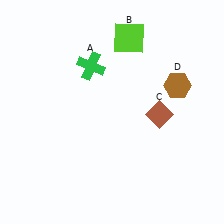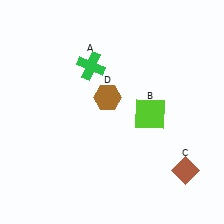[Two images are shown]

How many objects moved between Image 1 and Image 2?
3 objects moved between the two images.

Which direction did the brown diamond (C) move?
The brown diamond (C) moved down.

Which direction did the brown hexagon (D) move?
The brown hexagon (D) moved left.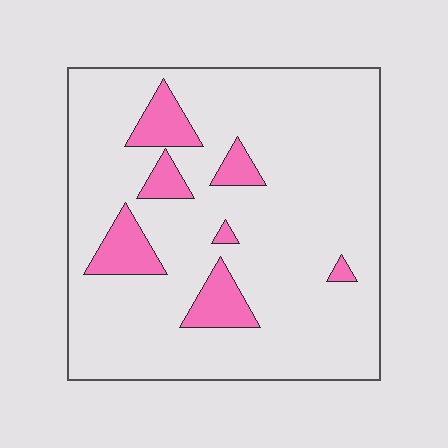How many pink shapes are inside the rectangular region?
7.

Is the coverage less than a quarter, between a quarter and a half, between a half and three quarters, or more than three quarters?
Less than a quarter.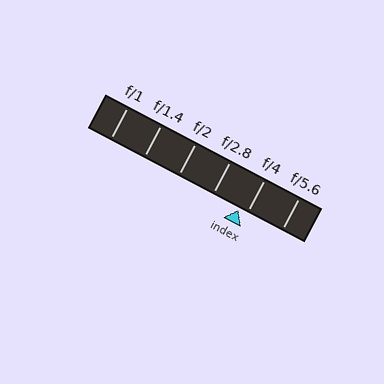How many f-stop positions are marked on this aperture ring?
There are 6 f-stop positions marked.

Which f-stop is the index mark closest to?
The index mark is closest to f/4.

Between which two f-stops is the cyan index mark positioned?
The index mark is between f/2.8 and f/4.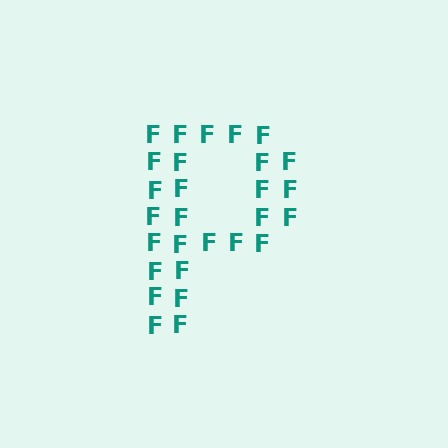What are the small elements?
The small elements are letter F's.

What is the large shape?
The large shape is the letter P.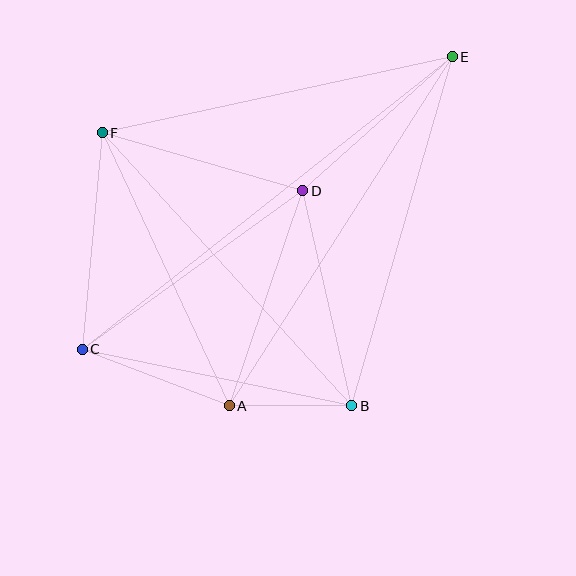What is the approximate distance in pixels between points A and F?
The distance between A and F is approximately 301 pixels.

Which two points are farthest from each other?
Points C and E are farthest from each other.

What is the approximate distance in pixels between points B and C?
The distance between B and C is approximately 275 pixels.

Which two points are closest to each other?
Points A and B are closest to each other.